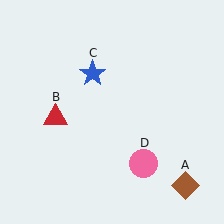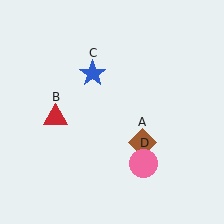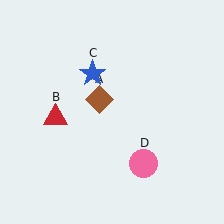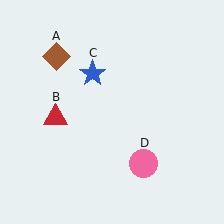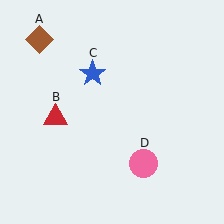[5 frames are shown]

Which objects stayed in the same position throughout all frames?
Red triangle (object B) and blue star (object C) and pink circle (object D) remained stationary.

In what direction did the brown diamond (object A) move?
The brown diamond (object A) moved up and to the left.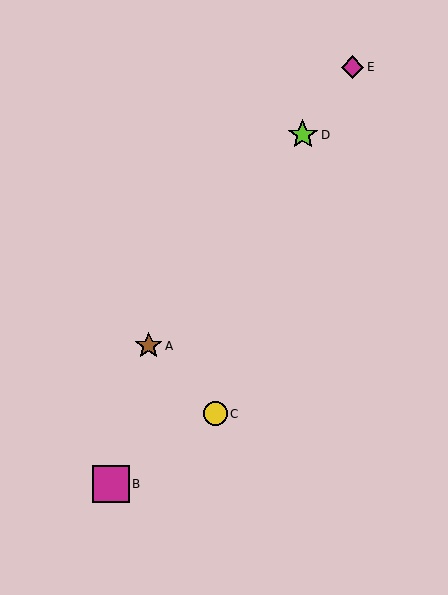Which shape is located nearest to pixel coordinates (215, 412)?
The yellow circle (labeled C) at (216, 414) is nearest to that location.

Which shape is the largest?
The magenta square (labeled B) is the largest.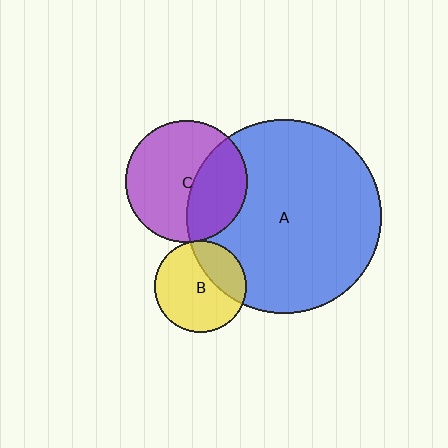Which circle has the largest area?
Circle A (blue).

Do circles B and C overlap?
Yes.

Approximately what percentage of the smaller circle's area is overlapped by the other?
Approximately 5%.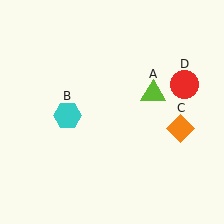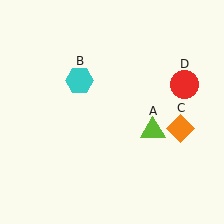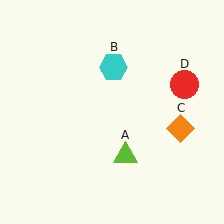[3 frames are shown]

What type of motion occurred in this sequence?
The lime triangle (object A), cyan hexagon (object B) rotated clockwise around the center of the scene.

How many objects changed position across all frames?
2 objects changed position: lime triangle (object A), cyan hexagon (object B).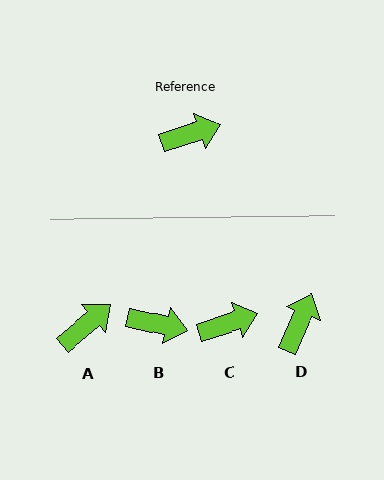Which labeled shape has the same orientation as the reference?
C.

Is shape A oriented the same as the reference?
No, it is off by about 23 degrees.